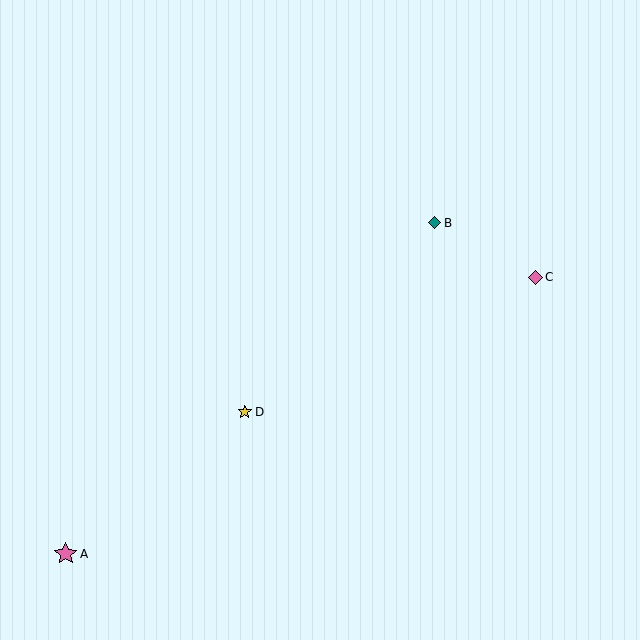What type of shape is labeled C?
Shape C is a pink diamond.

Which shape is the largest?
The pink star (labeled A) is the largest.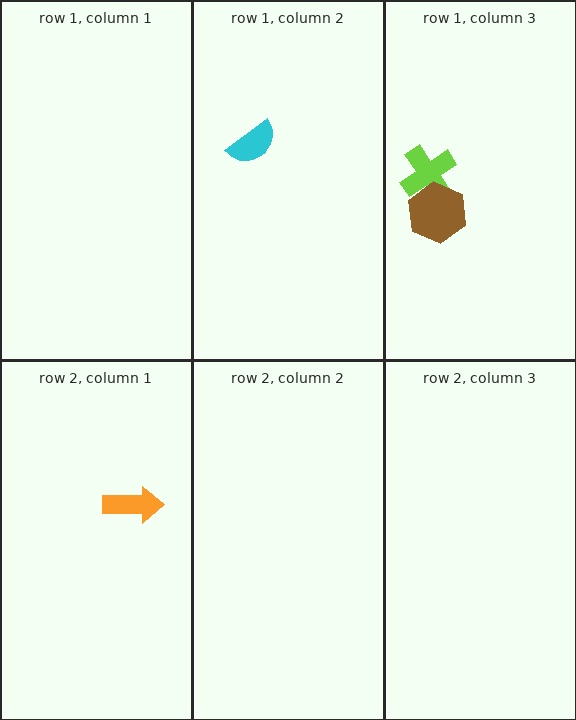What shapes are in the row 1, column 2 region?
The cyan semicircle.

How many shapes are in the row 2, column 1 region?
1.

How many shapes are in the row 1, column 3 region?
2.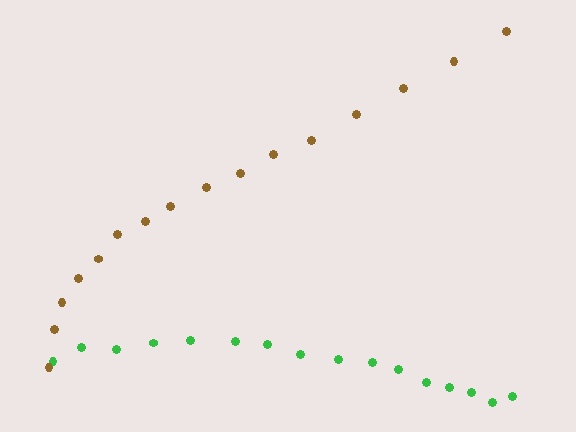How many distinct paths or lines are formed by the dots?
There are 2 distinct paths.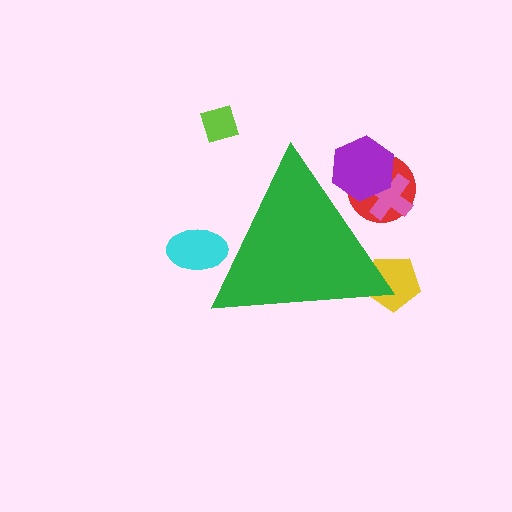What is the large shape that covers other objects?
A green triangle.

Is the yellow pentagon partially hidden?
Yes, the yellow pentagon is partially hidden behind the green triangle.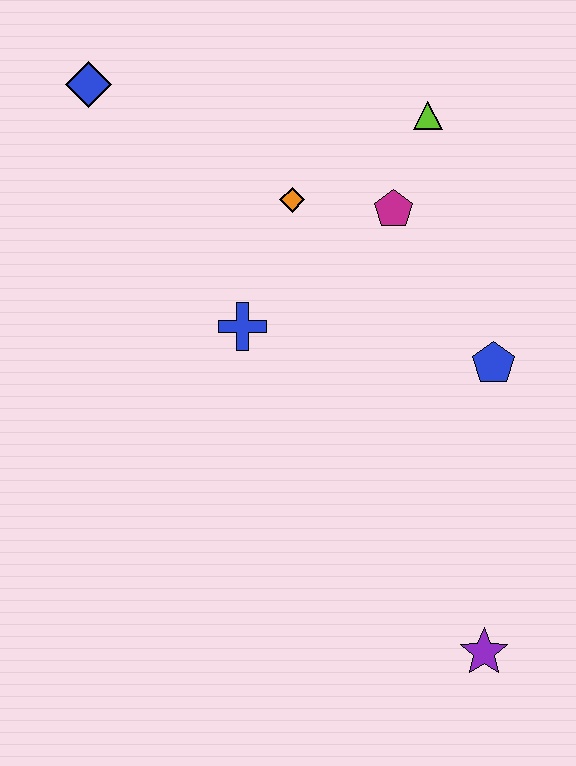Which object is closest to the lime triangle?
The magenta pentagon is closest to the lime triangle.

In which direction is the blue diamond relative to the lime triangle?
The blue diamond is to the left of the lime triangle.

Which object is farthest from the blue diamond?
The purple star is farthest from the blue diamond.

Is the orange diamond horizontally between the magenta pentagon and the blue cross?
Yes